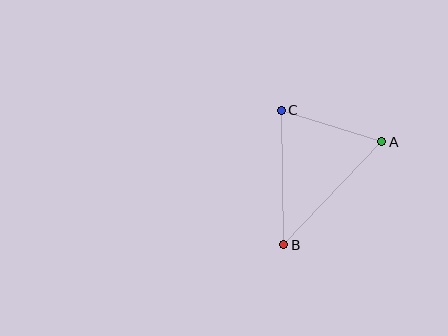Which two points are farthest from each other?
Points A and B are farthest from each other.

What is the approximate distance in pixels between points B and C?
The distance between B and C is approximately 134 pixels.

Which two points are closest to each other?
Points A and C are closest to each other.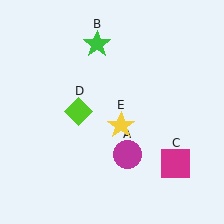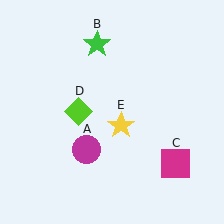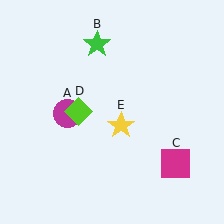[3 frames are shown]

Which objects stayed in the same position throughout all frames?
Green star (object B) and magenta square (object C) and lime diamond (object D) and yellow star (object E) remained stationary.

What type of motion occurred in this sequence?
The magenta circle (object A) rotated clockwise around the center of the scene.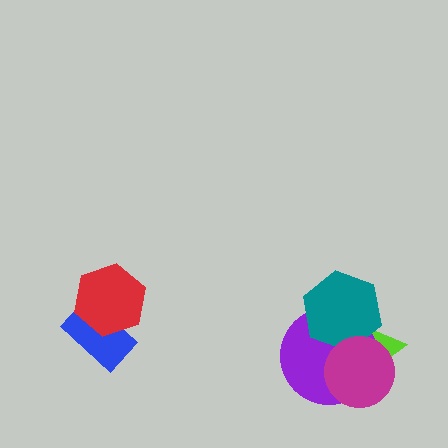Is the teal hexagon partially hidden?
Yes, it is partially covered by another shape.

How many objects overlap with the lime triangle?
3 objects overlap with the lime triangle.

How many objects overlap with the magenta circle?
3 objects overlap with the magenta circle.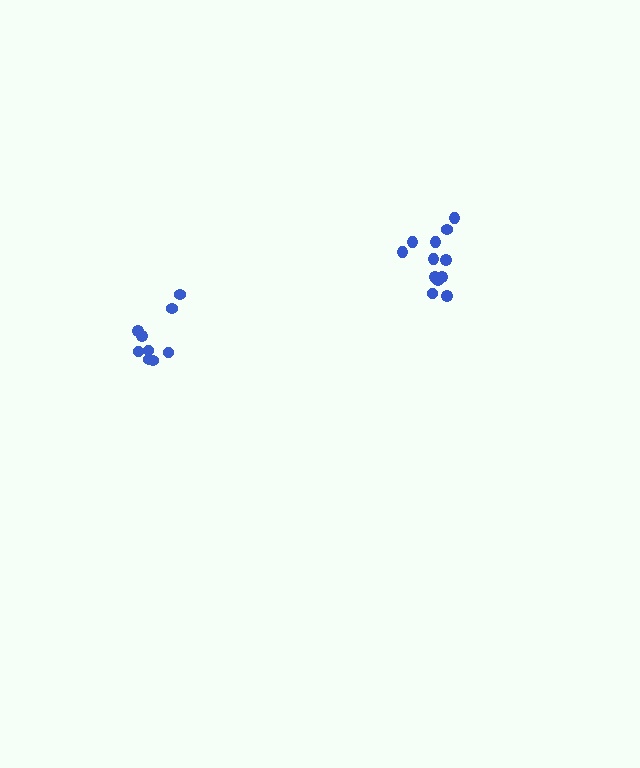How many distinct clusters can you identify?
There are 2 distinct clusters.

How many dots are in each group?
Group 1: 9 dots, Group 2: 12 dots (21 total).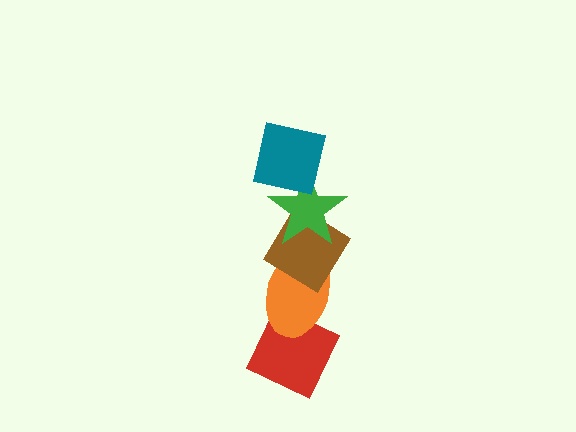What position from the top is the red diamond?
The red diamond is 5th from the top.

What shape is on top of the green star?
The teal square is on top of the green star.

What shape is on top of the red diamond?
The orange ellipse is on top of the red diamond.